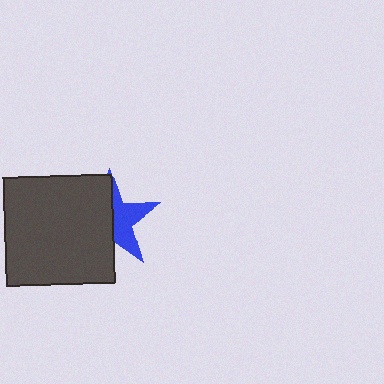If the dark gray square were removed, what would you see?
You would see the complete blue star.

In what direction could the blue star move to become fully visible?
The blue star could move right. That would shift it out from behind the dark gray square entirely.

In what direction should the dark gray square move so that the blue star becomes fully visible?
The dark gray square should move left. That is the shortest direction to clear the overlap and leave the blue star fully visible.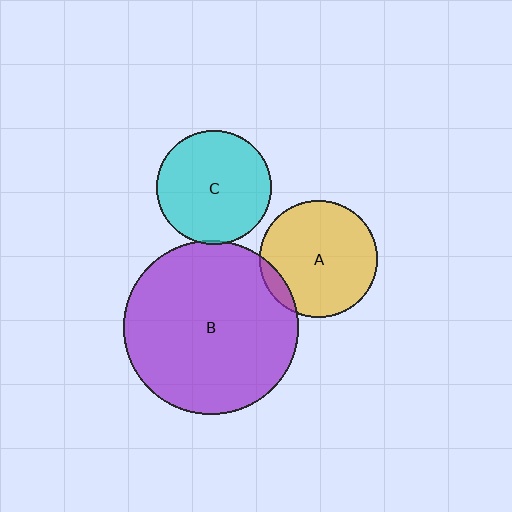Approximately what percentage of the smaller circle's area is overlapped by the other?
Approximately 10%.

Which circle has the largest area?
Circle B (purple).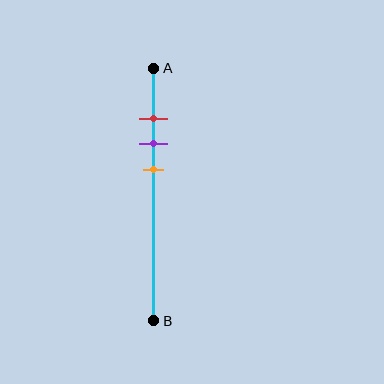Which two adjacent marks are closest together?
The red and purple marks are the closest adjacent pair.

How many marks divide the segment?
There are 3 marks dividing the segment.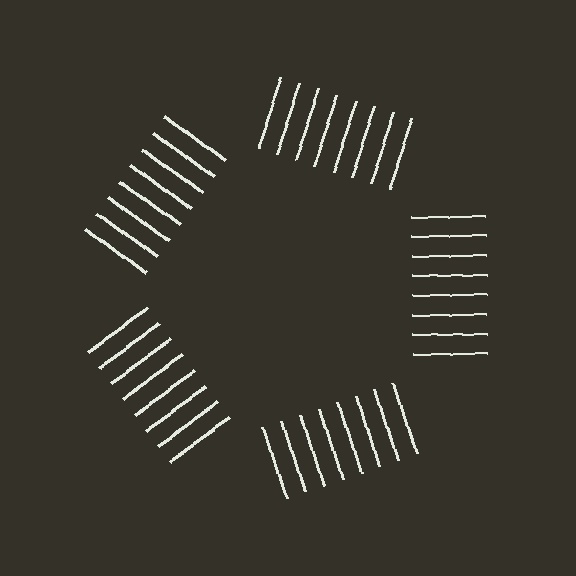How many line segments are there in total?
40 — 8 along each of the 5 edges.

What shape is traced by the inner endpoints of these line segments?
An illusory pentagon — the line segments terminate on its edges but no continuous stroke is drawn.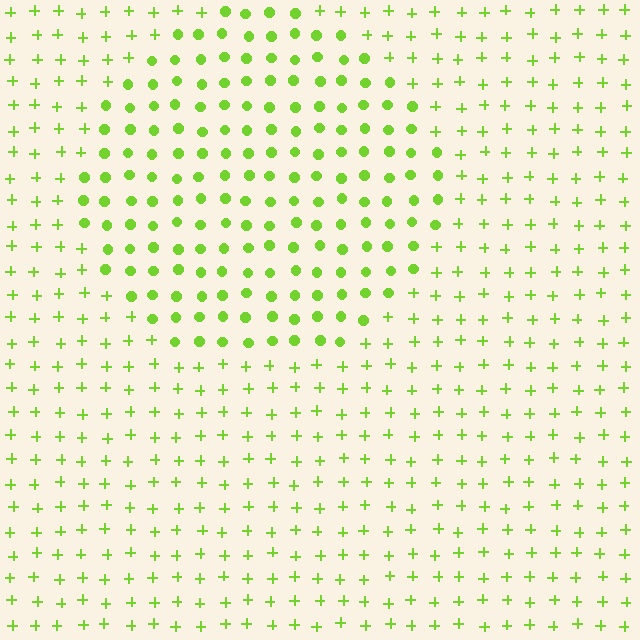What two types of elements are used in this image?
The image uses circles inside the circle region and plus signs outside it.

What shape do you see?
I see a circle.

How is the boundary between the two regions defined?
The boundary is defined by a change in element shape: circles inside vs. plus signs outside. All elements share the same color and spacing.